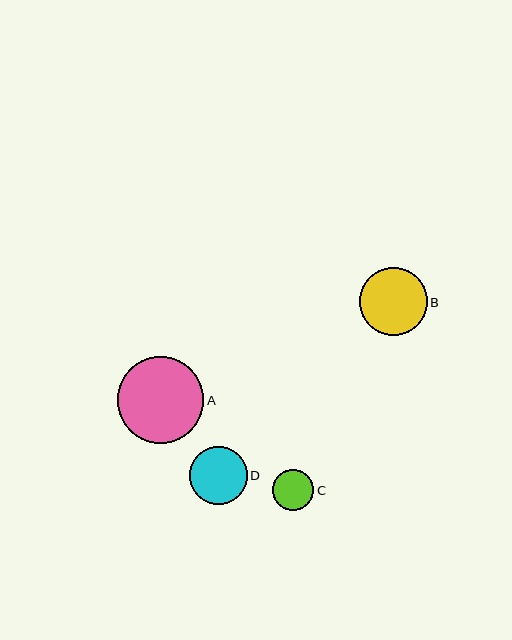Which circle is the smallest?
Circle C is the smallest with a size of approximately 41 pixels.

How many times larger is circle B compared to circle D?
Circle B is approximately 1.2 times the size of circle D.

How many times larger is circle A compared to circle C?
Circle A is approximately 2.1 times the size of circle C.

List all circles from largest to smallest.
From largest to smallest: A, B, D, C.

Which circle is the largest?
Circle A is the largest with a size of approximately 86 pixels.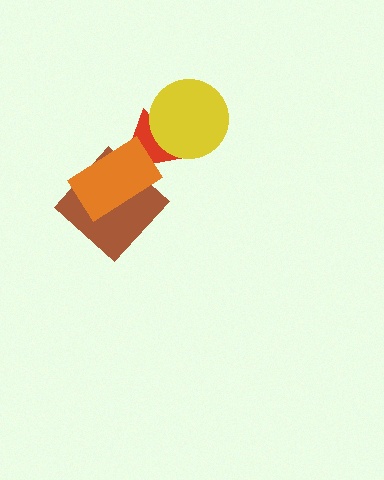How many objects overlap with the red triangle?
2 objects overlap with the red triangle.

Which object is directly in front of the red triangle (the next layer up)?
The yellow circle is directly in front of the red triangle.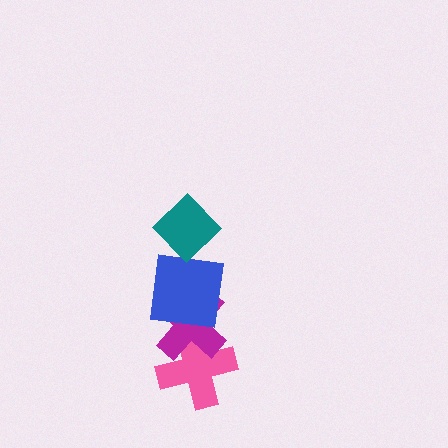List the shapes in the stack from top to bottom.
From top to bottom: the teal diamond, the blue square, the magenta cross, the pink cross.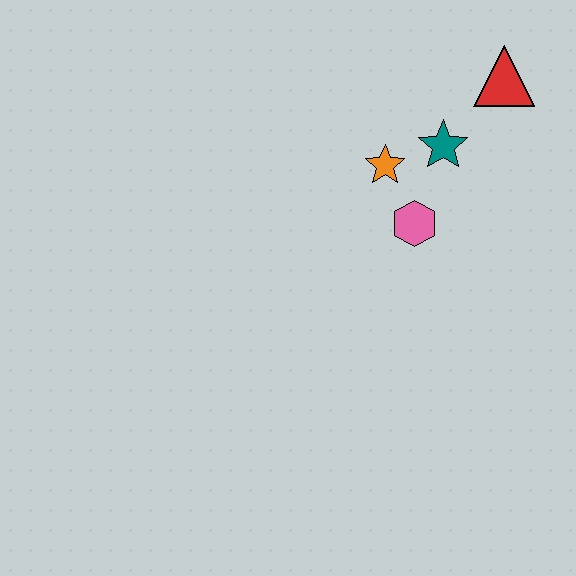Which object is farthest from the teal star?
The red triangle is farthest from the teal star.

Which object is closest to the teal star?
The orange star is closest to the teal star.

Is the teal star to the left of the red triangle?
Yes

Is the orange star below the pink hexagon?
No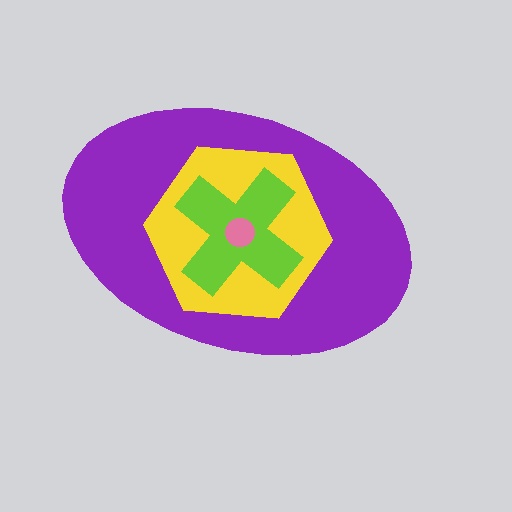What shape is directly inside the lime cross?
The pink circle.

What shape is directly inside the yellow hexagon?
The lime cross.